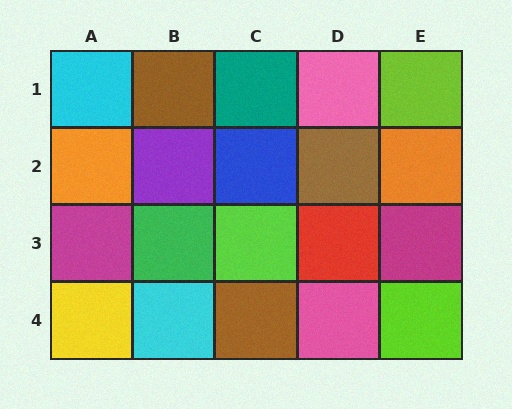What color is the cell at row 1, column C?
Teal.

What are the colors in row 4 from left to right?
Yellow, cyan, brown, pink, lime.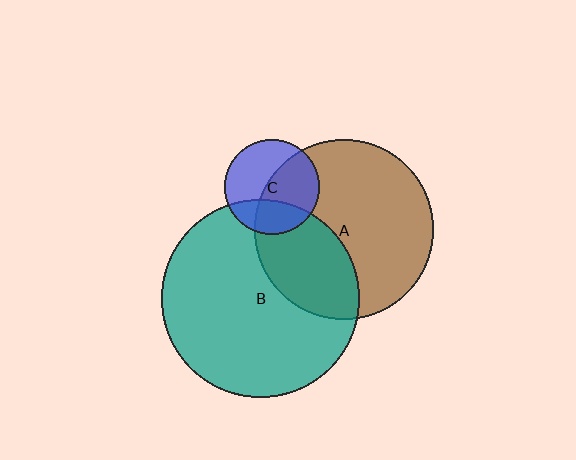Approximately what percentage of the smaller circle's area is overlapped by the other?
Approximately 50%.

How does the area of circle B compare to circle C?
Approximately 4.3 times.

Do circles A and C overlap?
Yes.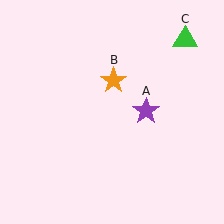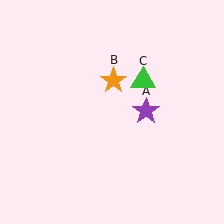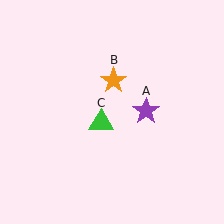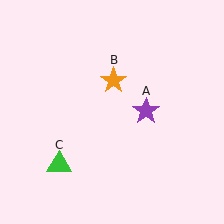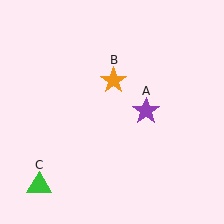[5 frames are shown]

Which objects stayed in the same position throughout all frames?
Purple star (object A) and orange star (object B) remained stationary.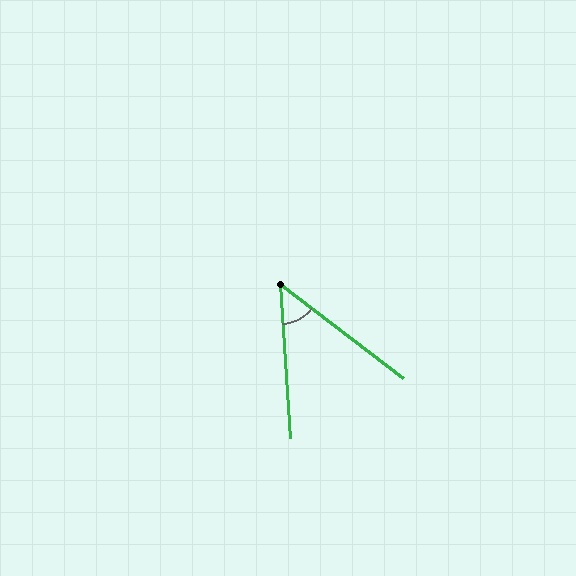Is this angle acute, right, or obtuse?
It is acute.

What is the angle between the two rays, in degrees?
Approximately 49 degrees.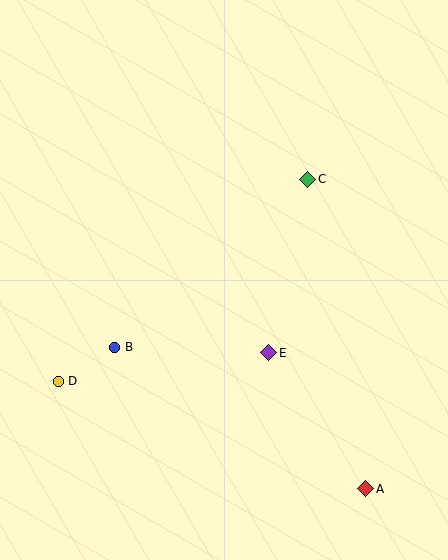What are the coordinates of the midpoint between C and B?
The midpoint between C and B is at (211, 263).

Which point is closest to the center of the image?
Point E at (269, 353) is closest to the center.